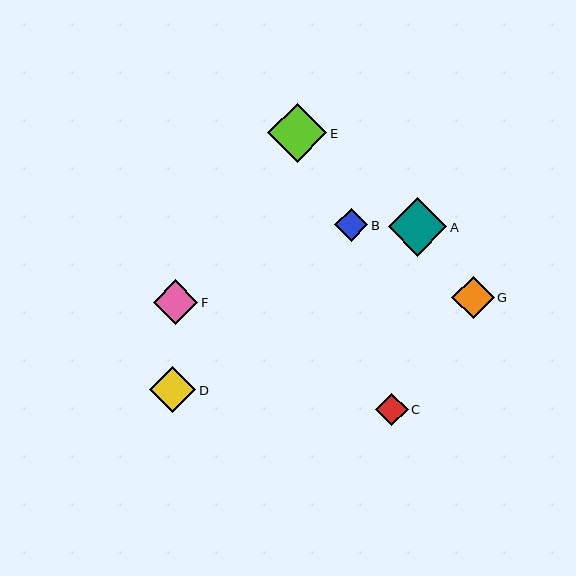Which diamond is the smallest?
Diamond C is the smallest with a size of approximately 33 pixels.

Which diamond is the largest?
Diamond E is the largest with a size of approximately 59 pixels.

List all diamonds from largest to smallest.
From largest to smallest: E, A, D, F, G, B, C.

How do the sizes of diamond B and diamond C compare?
Diamond B and diamond C are approximately the same size.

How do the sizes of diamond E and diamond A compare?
Diamond E and diamond A are approximately the same size.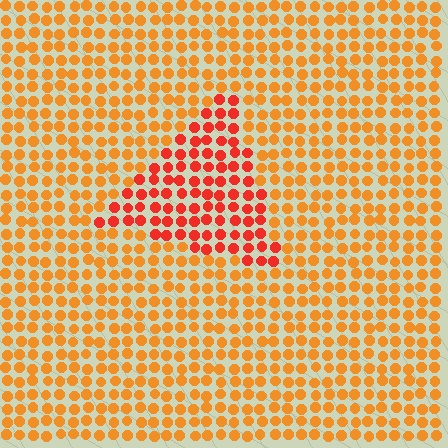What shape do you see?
I see a triangle.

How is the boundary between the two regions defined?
The boundary is defined purely by a slight shift in hue (about 29 degrees). Spacing, size, and orientation are identical on both sides.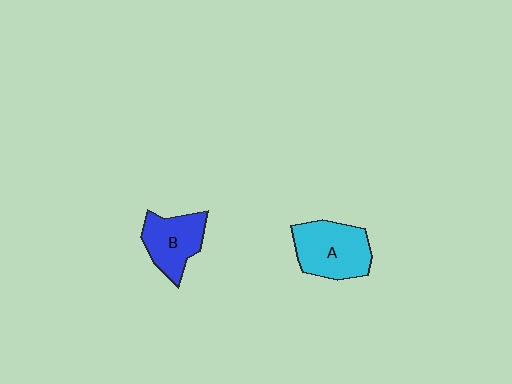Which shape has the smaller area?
Shape B (blue).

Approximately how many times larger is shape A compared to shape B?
Approximately 1.3 times.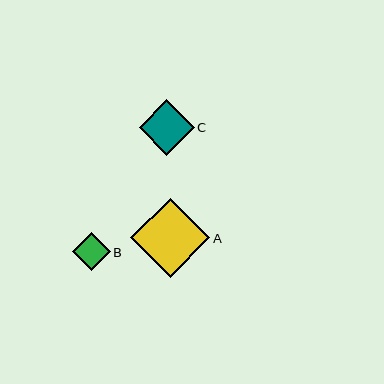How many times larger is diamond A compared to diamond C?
Diamond A is approximately 1.4 times the size of diamond C.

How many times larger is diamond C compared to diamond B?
Diamond C is approximately 1.5 times the size of diamond B.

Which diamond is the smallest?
Diamond B is the smallest with a size of approximately 38 pixels.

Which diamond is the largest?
Diamond A is the largest with a size of approximately 79 pixels.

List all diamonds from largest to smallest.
From largest to smallest: A, C, B.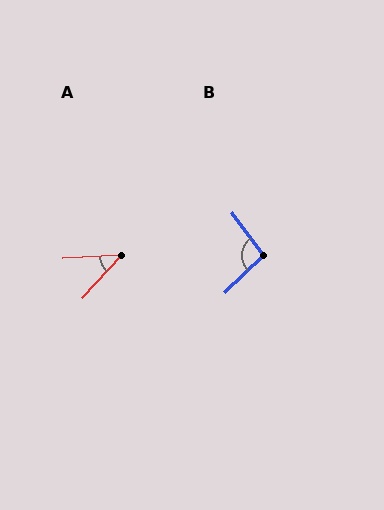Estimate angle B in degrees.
Approximately 98 degrees.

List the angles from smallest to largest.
A (44°), B (98°).